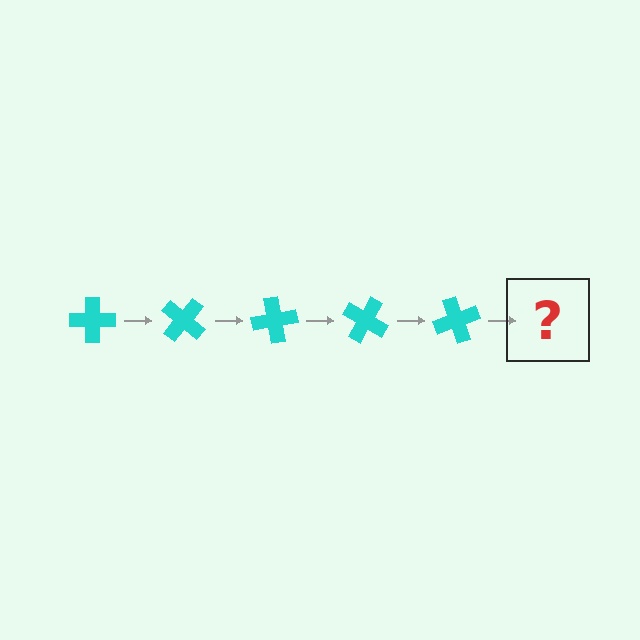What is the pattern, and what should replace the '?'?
The pattern is that the cross rotates 40 degrees each step. The '?' should be a cyan cross rotated 200 degrees.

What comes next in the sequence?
The next element should be a cyan cross rotated 200 degrees.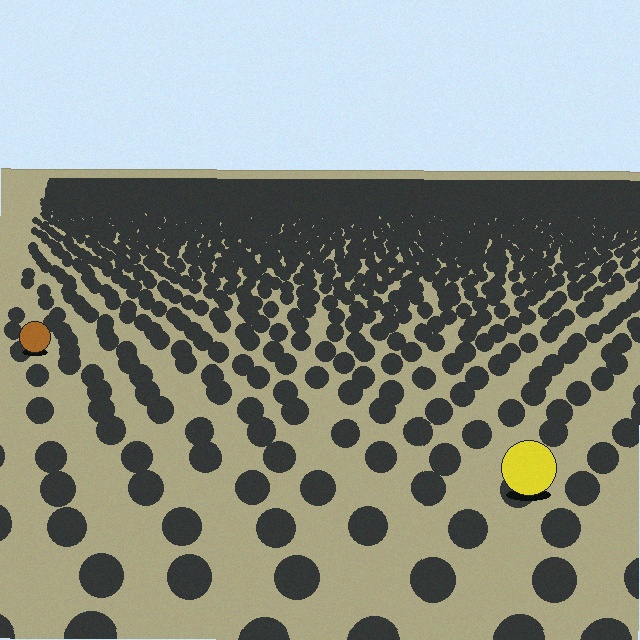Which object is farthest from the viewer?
The brown circle is farthest from the viewer. It appears smaller and the ground texture around it is denser.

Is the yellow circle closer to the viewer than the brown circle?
Yes. The yellow circle is closer — you can tell from the texture gradient: the ground texture is coarser near it.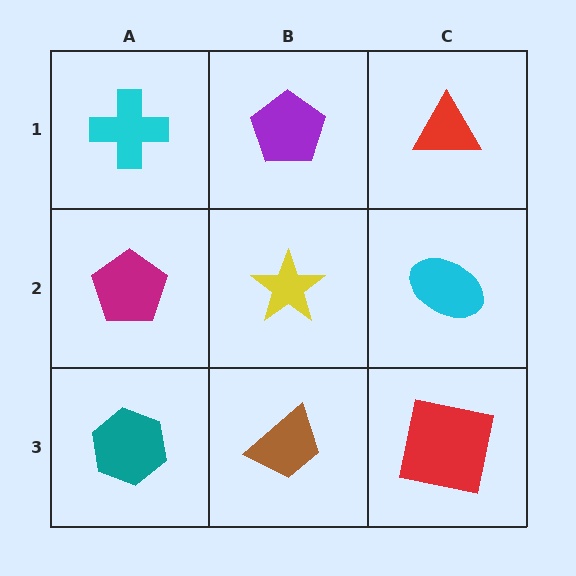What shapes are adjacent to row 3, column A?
A magenta pentagon (row 2, column A), a brown trapezoid (row 3, column B).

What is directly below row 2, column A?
A teal hexagon.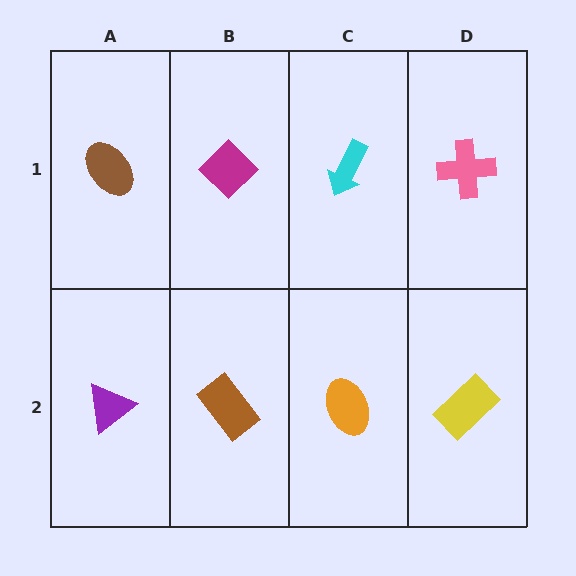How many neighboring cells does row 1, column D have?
2.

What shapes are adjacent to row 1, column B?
A brown rectangle (row 2, column B), a brown ellipse (row 1, column A), a cyan arrow (row 1, column C).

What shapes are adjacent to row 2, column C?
A cyan arrow (row 1, column C), a brown rectangle (row 2, column B), a yellow rectangle (row 2, column D).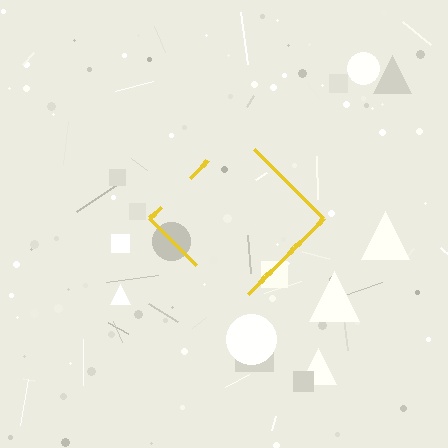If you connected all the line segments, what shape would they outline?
They would outline a diamond.